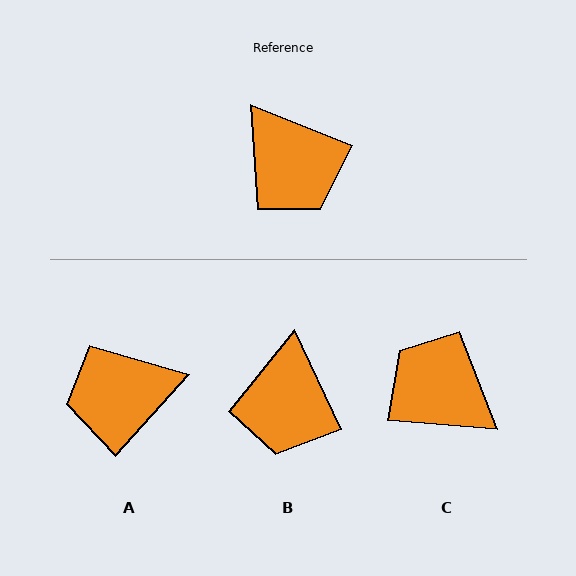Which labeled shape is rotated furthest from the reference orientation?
C, about 163 degrees away.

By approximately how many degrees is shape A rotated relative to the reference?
Approximately 111 degrees clockwise.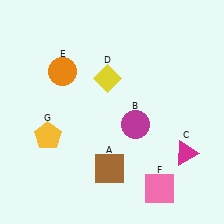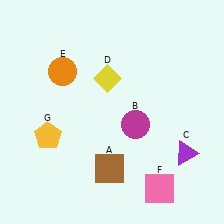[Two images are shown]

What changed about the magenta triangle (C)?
In Image 1, C is magenta. In Image 2, it changed to purple.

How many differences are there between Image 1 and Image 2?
There is 1 difference between the two images.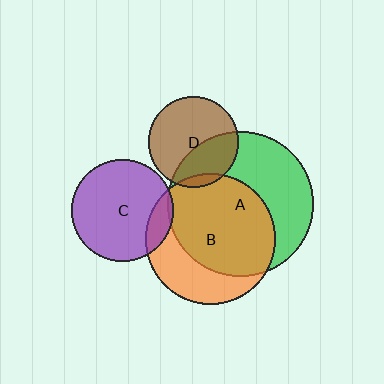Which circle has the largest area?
Circle A (green).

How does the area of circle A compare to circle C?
Approximately 2.0 times.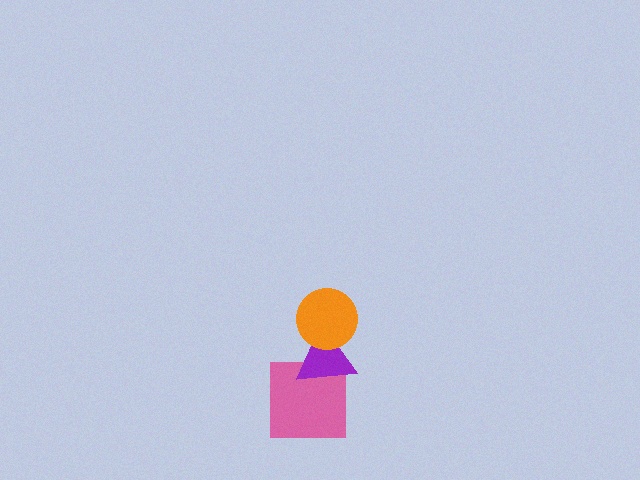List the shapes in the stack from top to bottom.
From top to bottom: the orange circle, the purple triangle, the pink square.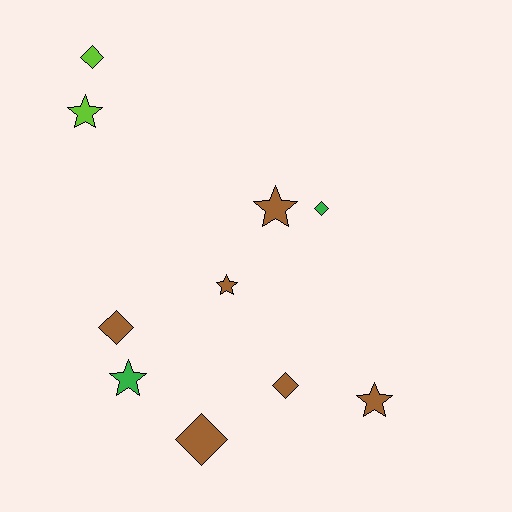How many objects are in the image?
There are 10 objects.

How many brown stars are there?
There are 3 brown stars.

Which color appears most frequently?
Brown, with 6 objects.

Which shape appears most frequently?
Star, with 5 objects.